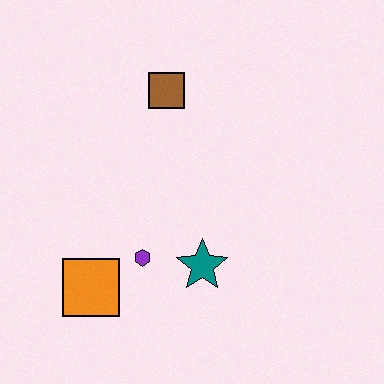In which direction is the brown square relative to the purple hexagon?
The brown square is above the purple hexagon.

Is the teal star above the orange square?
Yes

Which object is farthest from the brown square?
The orange square is farthest from the brown square.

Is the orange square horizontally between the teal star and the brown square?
No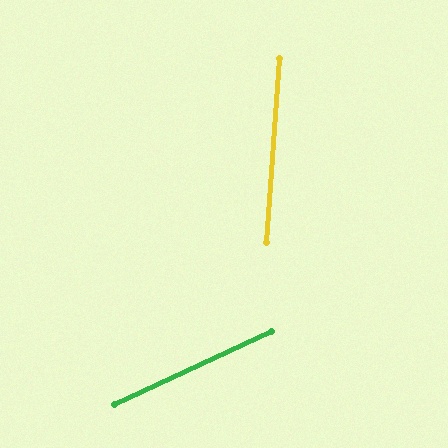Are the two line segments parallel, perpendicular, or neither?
Neither parallel nor perpendicular — they differ by about 61°.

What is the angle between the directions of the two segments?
Approximately 61 degrees.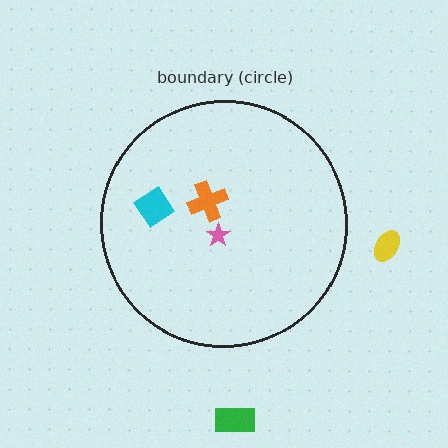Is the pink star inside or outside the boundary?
Inside.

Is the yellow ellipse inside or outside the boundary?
Outside.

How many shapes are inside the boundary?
3 inside, 2 outside.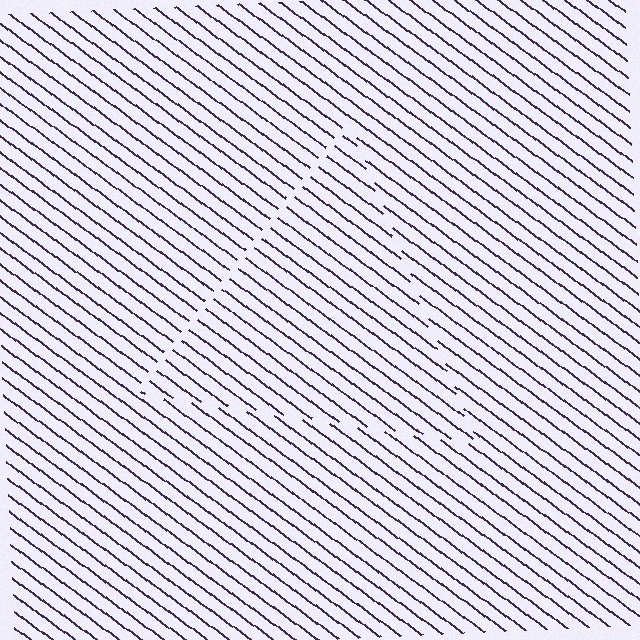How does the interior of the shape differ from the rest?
The interior of the shape contains the same grating, shifted by half a period — the contour is defined by the phase discontinuity where line-ends from the inner and outer gratings abut.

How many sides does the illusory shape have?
3 sides — the line-ends trace a triangle.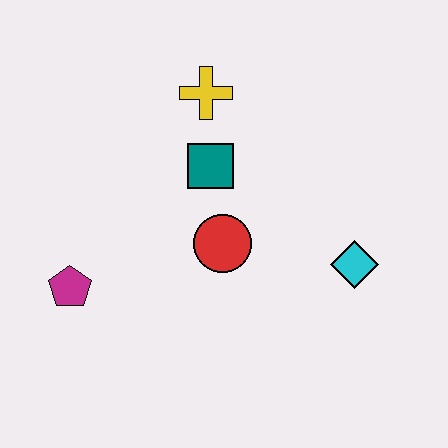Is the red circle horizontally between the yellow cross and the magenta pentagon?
No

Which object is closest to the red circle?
The teal square is closest to the red circle.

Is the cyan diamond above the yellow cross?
No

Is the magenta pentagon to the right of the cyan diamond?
No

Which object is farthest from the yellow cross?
The magenta pentagon is farthest from the yellow cross.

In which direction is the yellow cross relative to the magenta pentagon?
The yellow cross is above the magenta pentagon.